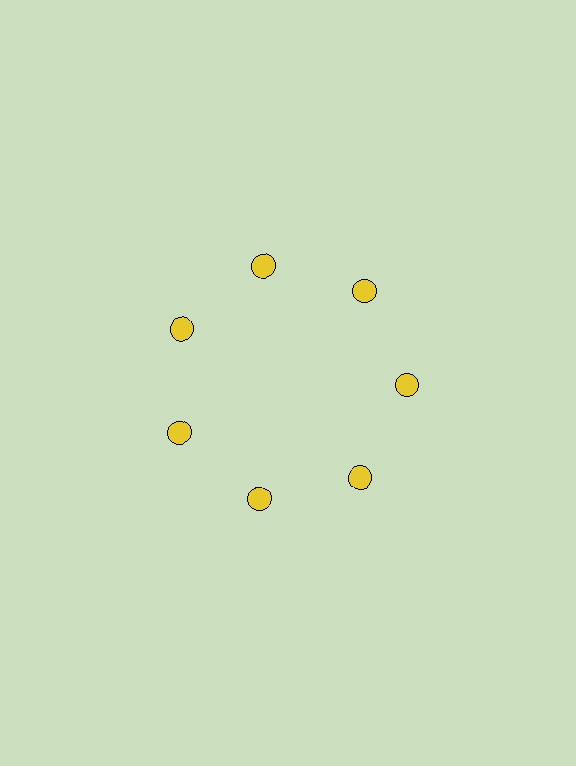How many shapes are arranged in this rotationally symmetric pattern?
There are 7 shapes, arranged in 7 groups of 1.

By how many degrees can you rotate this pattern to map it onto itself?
The pattern maps onto itself every 51 degrees of rotation.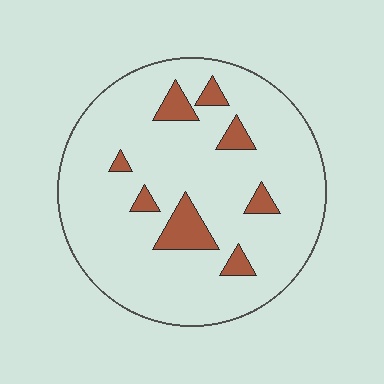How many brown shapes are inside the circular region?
8.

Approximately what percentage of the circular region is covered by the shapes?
Approximately 10%.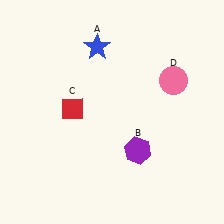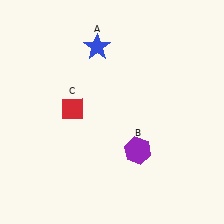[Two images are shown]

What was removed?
The pink circle (D) was removed in Image 2.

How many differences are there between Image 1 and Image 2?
There is 1 difference between the two images.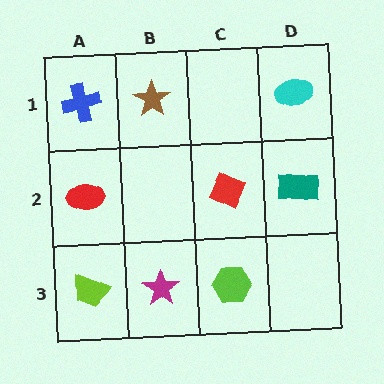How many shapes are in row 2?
3 shapes.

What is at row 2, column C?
A red diamond.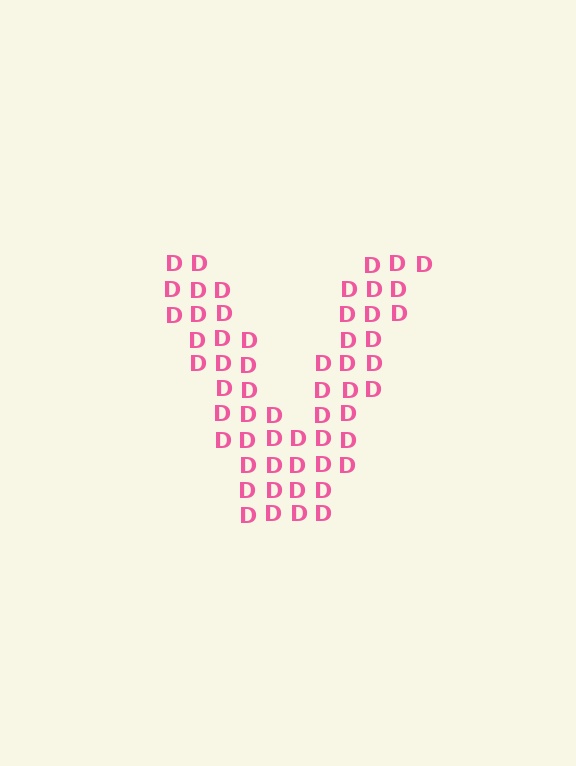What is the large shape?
The large shape is the letter V.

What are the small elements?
The small elements are letter D's.